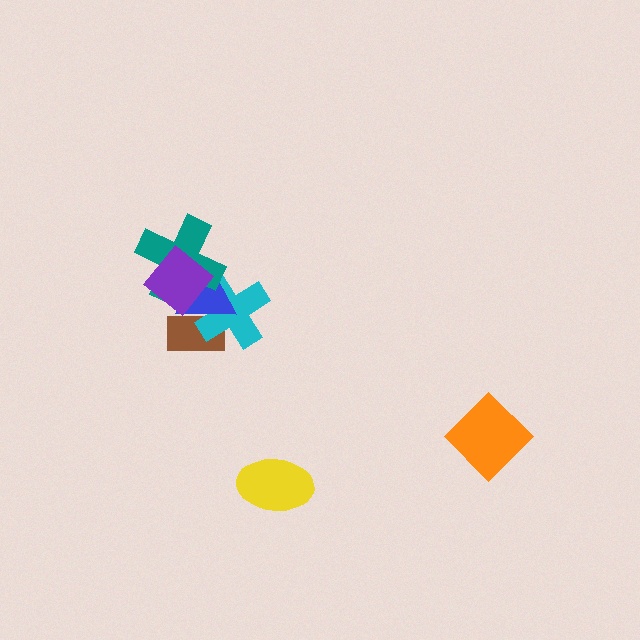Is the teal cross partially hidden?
Yes, it is partially covered by another shape.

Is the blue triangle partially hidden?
Yes, it is partially covered by another shape.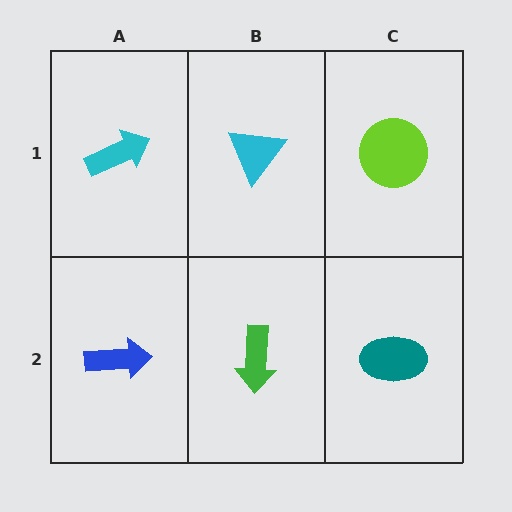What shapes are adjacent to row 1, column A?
A blue arrow (row 2, column A), a cyan triangle (row 1, column B).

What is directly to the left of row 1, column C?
A cyan triangle.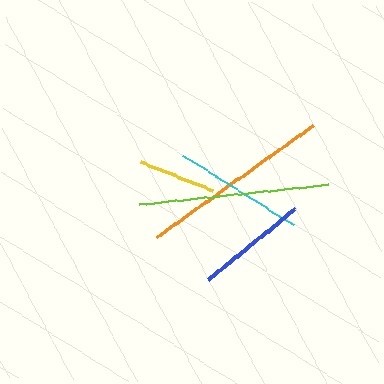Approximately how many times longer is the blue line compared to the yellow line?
The blue line is approximately 1.4 times the length of the yellow line.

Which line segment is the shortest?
The yellow line is the shortest at approximately 77 pixels.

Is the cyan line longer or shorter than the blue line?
The cyan line is longer than the blue line.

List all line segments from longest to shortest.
From longest to shortest: orange, lime, cyan, blue, yellow.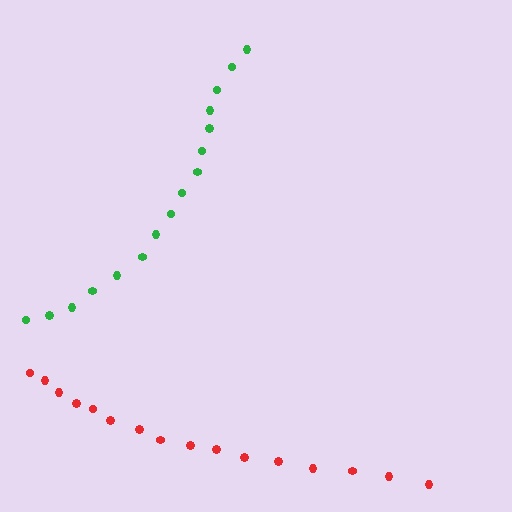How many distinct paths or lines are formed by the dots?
There are 2 distinct paths.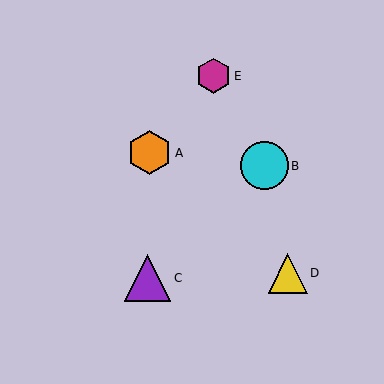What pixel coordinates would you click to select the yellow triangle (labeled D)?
Click at (288, 273) to select the yellow triangle D.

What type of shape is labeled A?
Shape A is an orange hexagon.